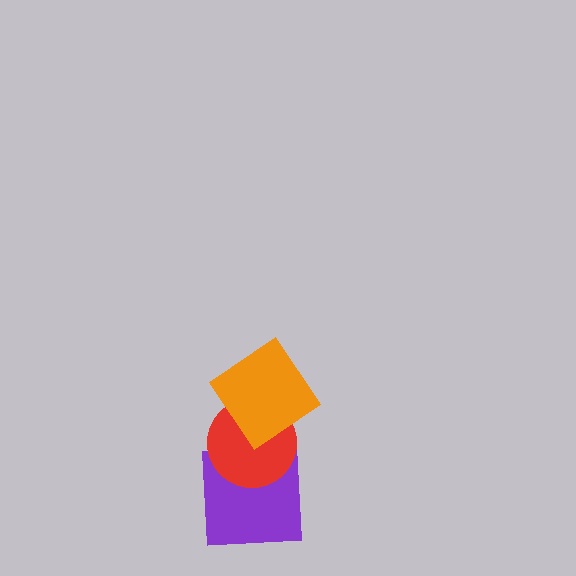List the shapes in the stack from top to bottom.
From top to bottom: the orange diamond, the red circle, the purple square.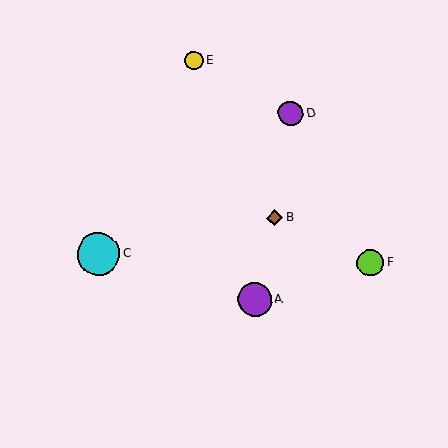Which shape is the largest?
The cyan circle (labeled C) is the largest.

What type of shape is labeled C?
Shape C is a cyan circle.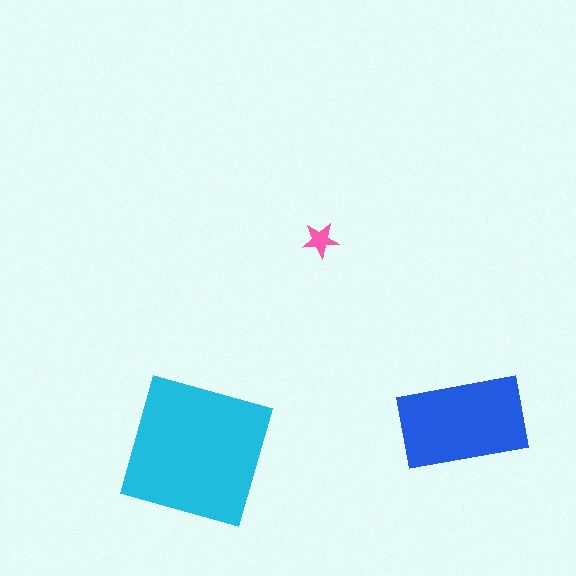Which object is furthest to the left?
The cyan square is leftmost.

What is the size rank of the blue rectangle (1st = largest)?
2nd.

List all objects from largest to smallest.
The cyan square, the blue rectangle, the pink star.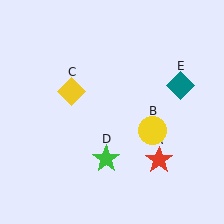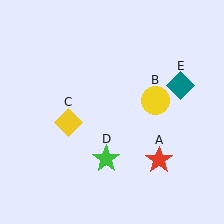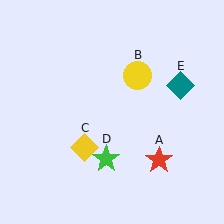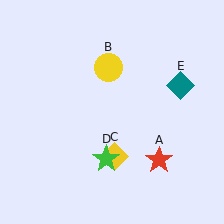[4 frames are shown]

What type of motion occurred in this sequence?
The yellow circle (object B), yellow diamond (object C) rotated counterclockwise around the center of the scene.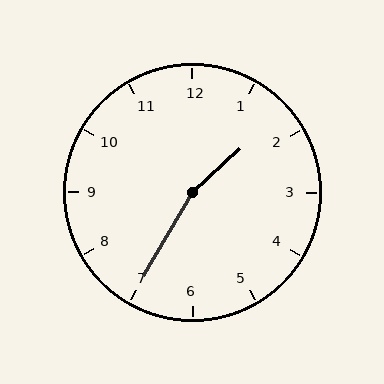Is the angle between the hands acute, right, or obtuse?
It is obtuse.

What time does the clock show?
1:35.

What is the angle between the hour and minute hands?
Approximately 162 degrees.